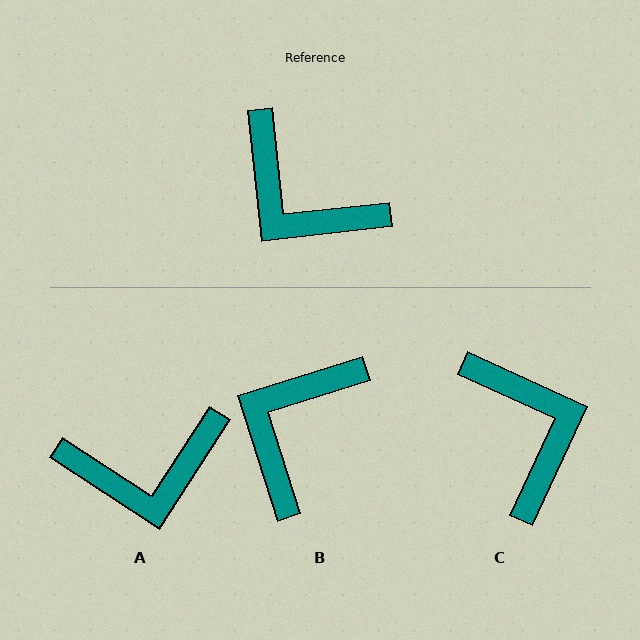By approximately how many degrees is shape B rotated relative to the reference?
Approximately 79 degrees clockwise.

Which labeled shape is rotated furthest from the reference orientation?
C, about 149 degrees away.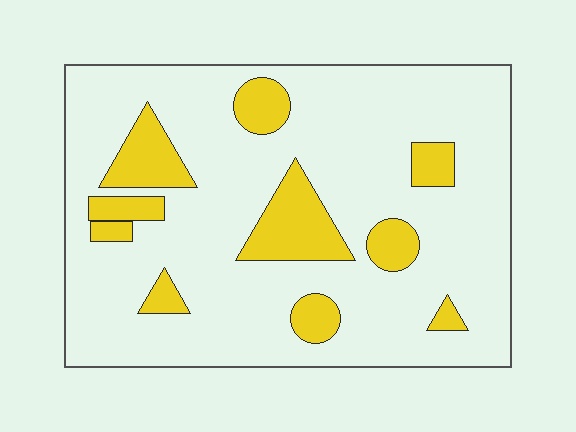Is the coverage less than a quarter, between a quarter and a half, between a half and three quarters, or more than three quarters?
Less than a quarter.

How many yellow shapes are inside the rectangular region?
10.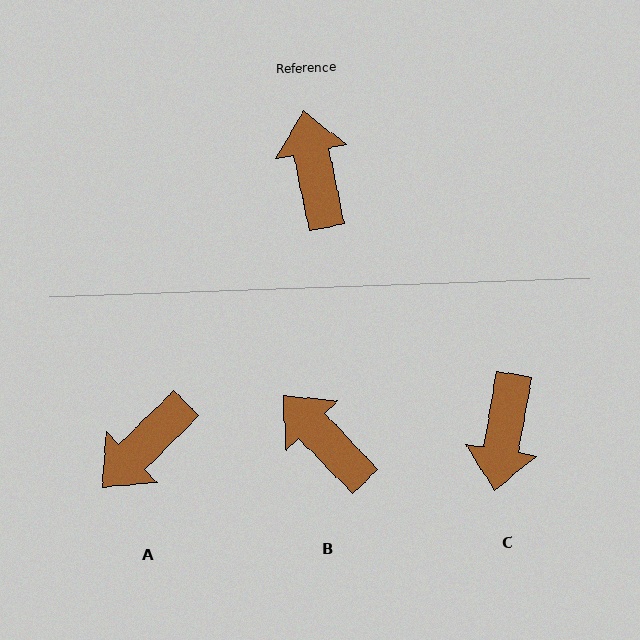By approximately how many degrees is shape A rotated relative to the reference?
Approximately 123 degrees counter-clockwise.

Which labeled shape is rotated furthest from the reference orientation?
C, about 159 degrees away.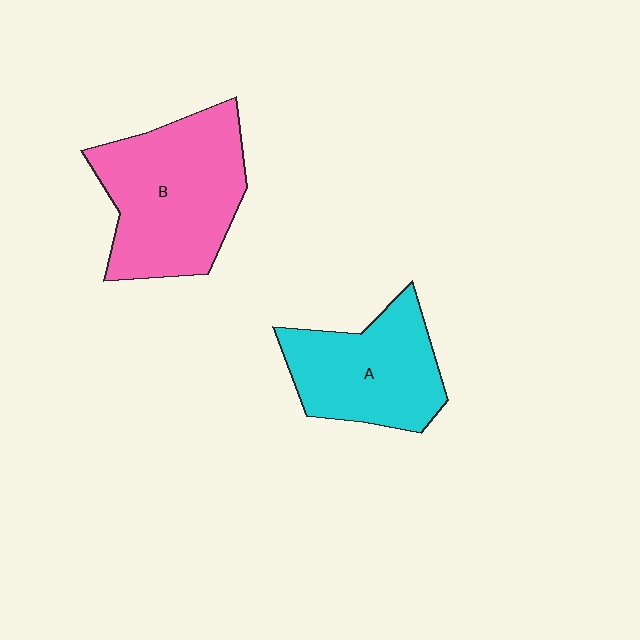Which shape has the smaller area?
Shape A (cyan).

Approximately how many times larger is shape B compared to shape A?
Approximately 1.3 times.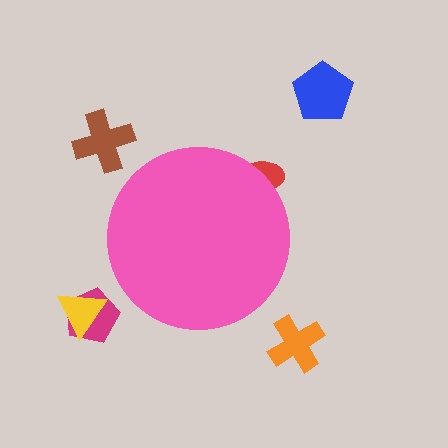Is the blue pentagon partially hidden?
No, the blue pentagon is fully visible.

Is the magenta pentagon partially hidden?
No, the magenta pentagon is fully visible.